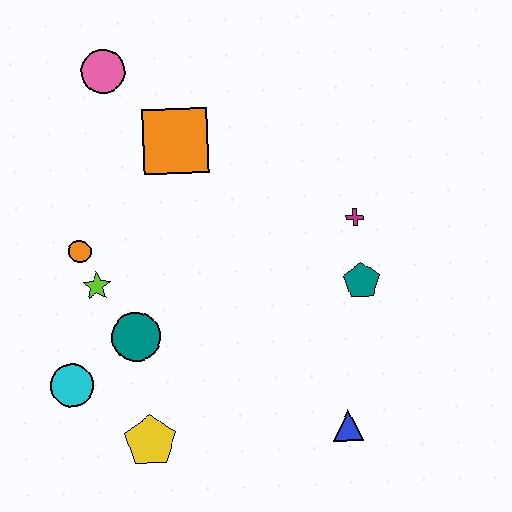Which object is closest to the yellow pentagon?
The cyan circle is closest to the yellow pentagon.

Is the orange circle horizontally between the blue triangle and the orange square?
No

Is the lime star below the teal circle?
No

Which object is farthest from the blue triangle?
The pink circle is farthest from the blue triangle.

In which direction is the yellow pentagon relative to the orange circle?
The yellow pentagon is below the orange circle.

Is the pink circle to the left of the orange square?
Yes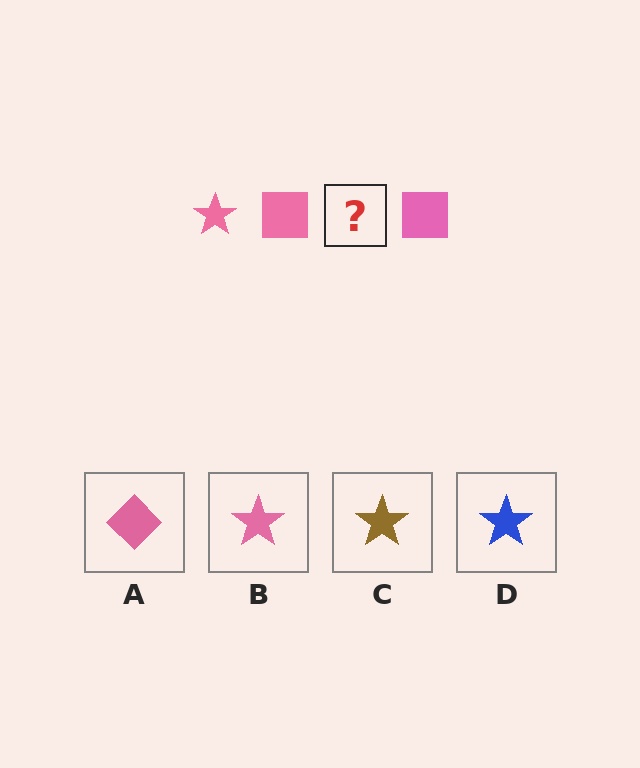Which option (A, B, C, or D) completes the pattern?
B.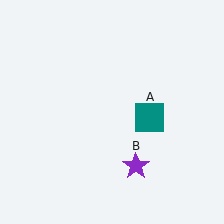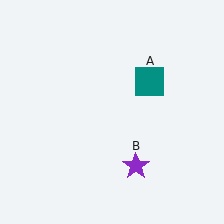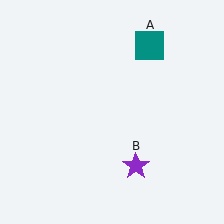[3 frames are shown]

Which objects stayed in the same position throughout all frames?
Purple star (object B) remained stationary.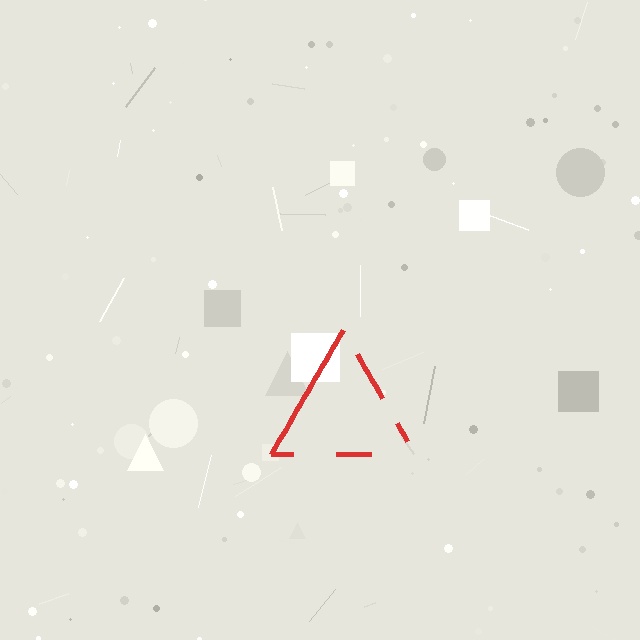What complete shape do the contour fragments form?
The contour fragments form a triangle.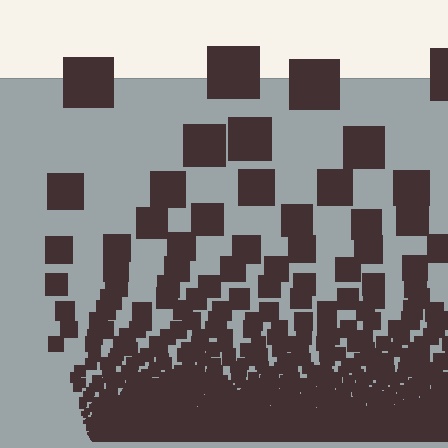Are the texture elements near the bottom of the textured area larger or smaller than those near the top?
Smaller. The gradient is inverted — elements near the bottom are smaller and denser.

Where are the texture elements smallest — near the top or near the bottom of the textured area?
Near the bottom.